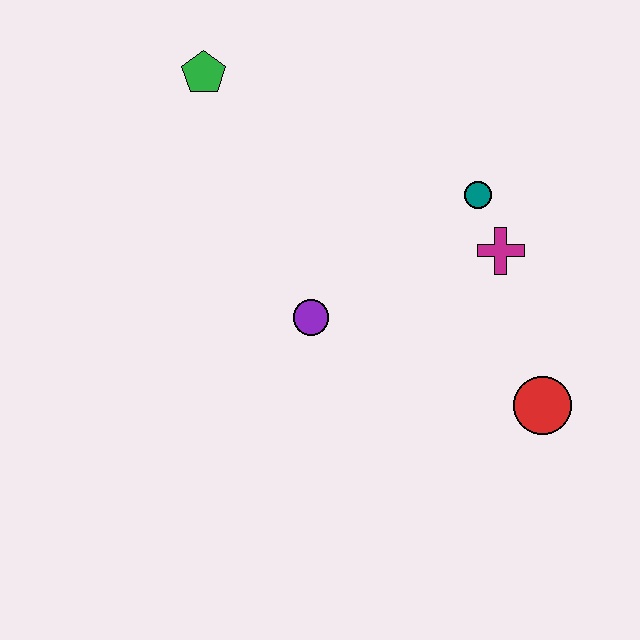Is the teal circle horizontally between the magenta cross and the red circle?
No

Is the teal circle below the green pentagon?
Yes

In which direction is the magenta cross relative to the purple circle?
The magenta cross is to the right of the purple circle.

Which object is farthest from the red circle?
The green pentagon is farthest from the red circle.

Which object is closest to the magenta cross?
The teal circle is closest to the magenta cross.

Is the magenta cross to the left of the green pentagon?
No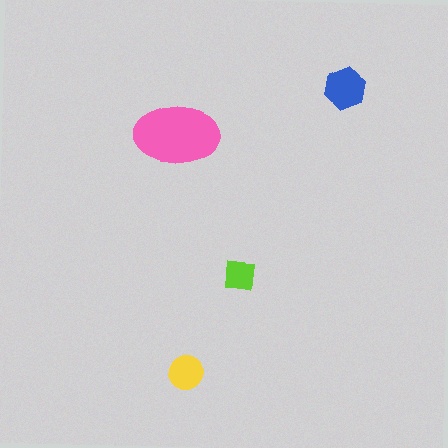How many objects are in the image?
There are 4 objects in the image.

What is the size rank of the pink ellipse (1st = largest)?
1st.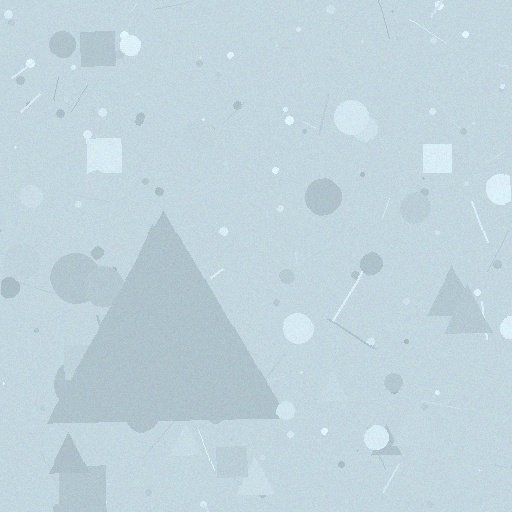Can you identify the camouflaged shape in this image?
The camouflaged shape is a triangle.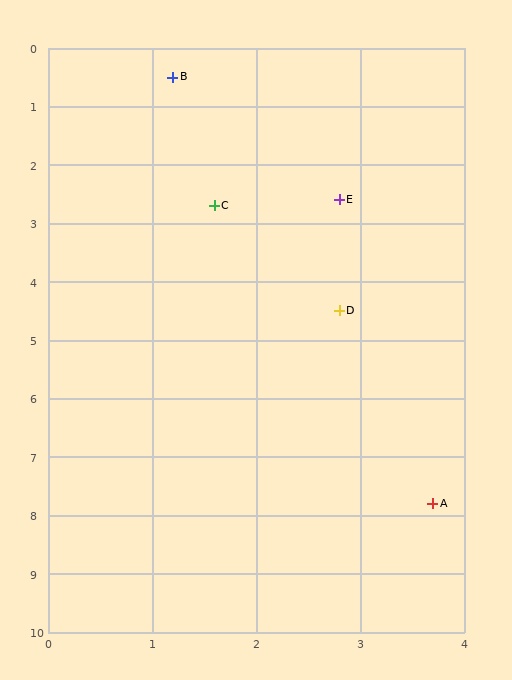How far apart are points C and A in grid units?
Points C and A are about 5.5 grid units apart.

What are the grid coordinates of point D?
Point D is at approximately (2.8, 4.5).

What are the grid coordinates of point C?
Point C is at approximately (1.6, 2.7).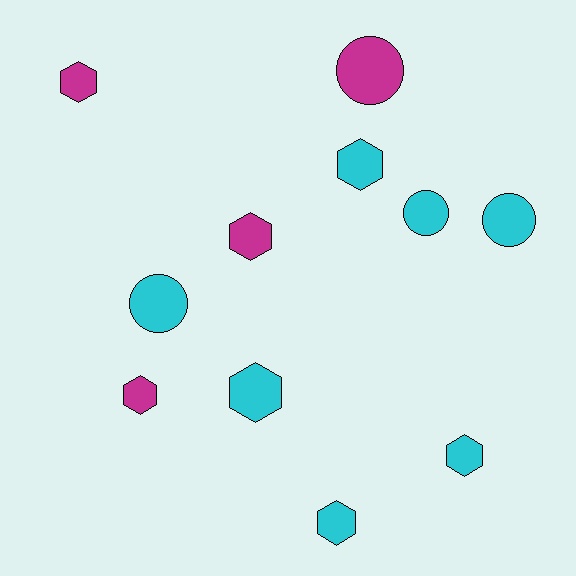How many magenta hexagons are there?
There are 3 magenta hexagons.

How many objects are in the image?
There are 11 objects.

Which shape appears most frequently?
Hexagon, with 7 objects.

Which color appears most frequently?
Cyan, with 7 objects.